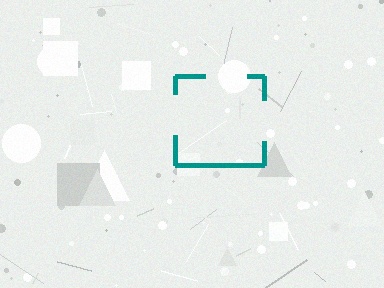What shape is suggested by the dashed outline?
The dashed outline suggests a square.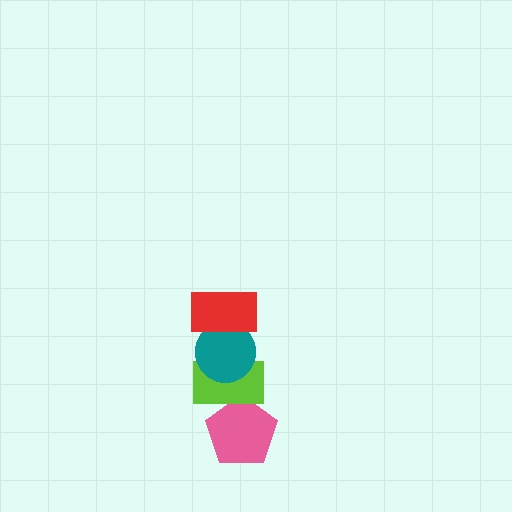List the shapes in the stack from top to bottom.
From top to bottom: the red rectangle, the teal circle, the lime rectangle, the pink pentagon.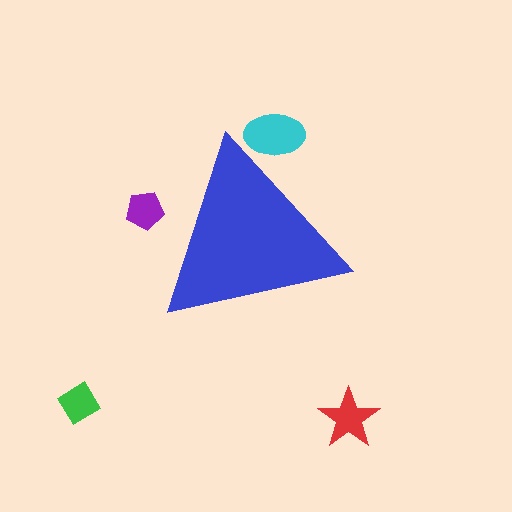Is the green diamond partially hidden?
No, the green diamond is fully visible.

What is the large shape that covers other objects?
A blue triangle.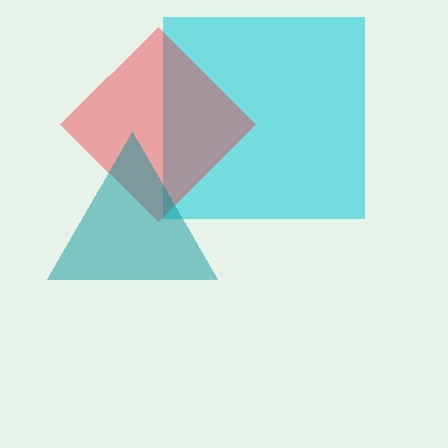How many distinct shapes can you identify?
There are 3 distinct shapes: a cyan square, a red diamond, a teal triangle.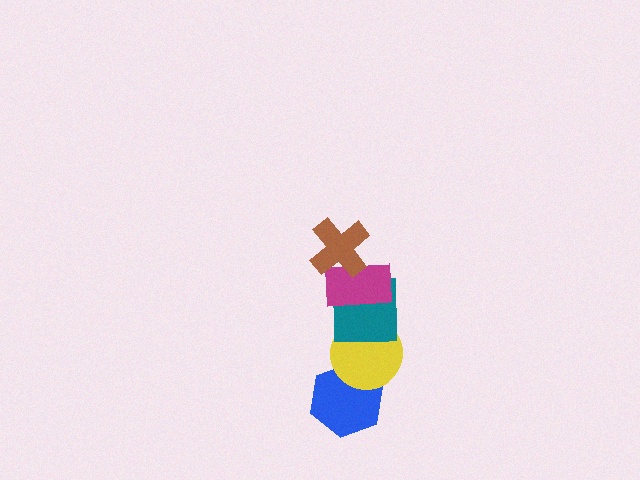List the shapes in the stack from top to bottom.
From top to bottom: the brown cross, the magenta rectangle, the teal square, the yellow circle, the blue hexagon.